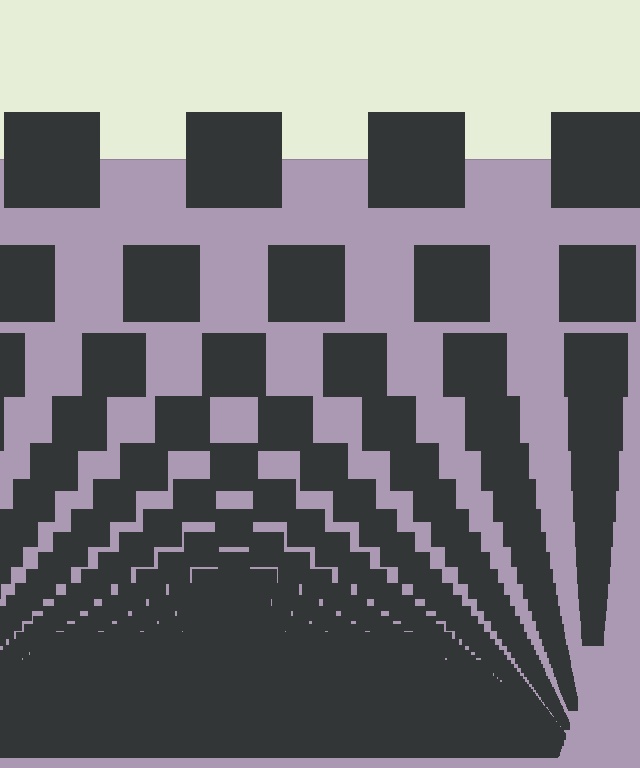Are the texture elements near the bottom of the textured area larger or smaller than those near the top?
Smaller. The gradient is inverted — elements near the bottom are smaller and denser.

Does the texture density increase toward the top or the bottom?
Density increases toward the bottom.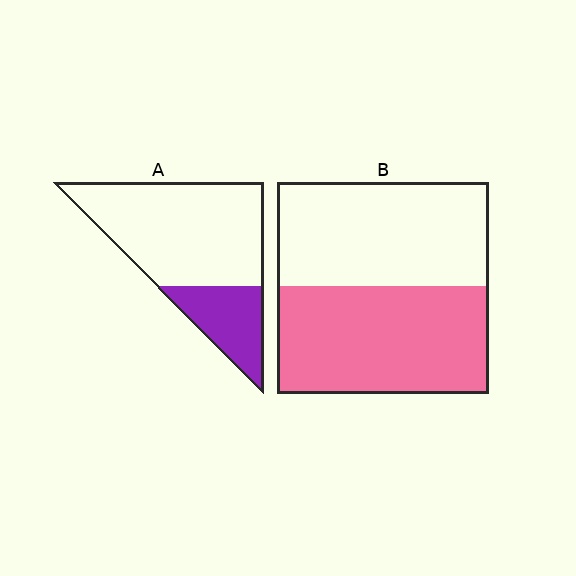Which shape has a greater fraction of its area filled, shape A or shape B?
Shape B.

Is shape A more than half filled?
No.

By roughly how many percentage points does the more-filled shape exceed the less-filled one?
By roughly 25 percentage points (B over A).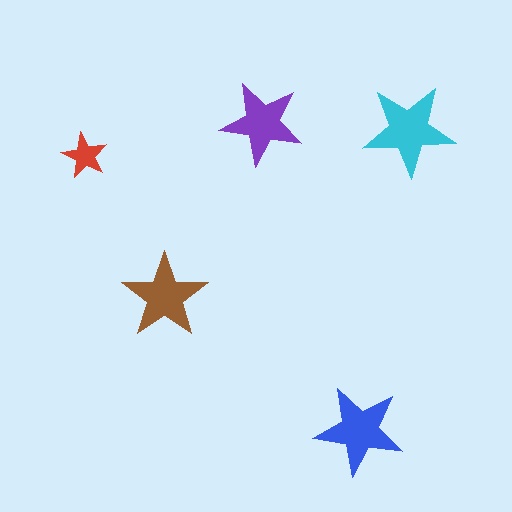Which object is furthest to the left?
The red star is leftmost.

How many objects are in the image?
There are 5 objects in the image.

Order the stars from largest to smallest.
the cyan one, the blue one, the brown one, the purple one, the red one.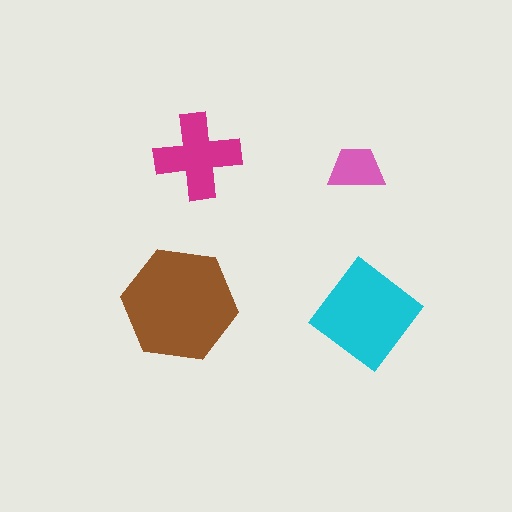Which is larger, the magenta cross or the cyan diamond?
The cyan diamond.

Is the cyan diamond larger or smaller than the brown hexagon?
Smaller.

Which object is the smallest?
The pink trapezoid.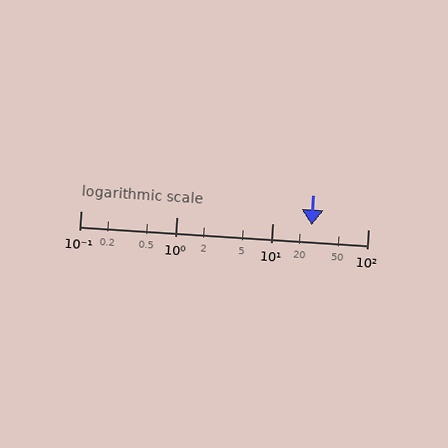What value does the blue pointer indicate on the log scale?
The pointer indicates approximately 26.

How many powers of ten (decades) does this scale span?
The scale spans 3 decades, from 0.1 to 100.